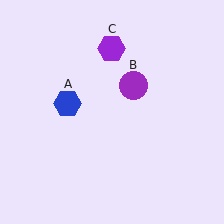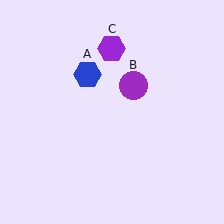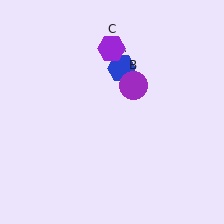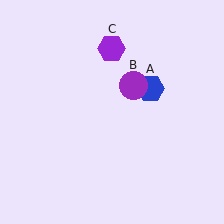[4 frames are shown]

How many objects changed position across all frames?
1 object changed position: blue hexagon (object A).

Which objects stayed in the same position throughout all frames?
Purple circle (object B) and purple hexagon (object C) remained stationary.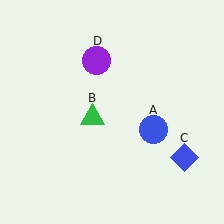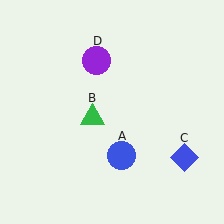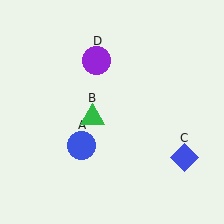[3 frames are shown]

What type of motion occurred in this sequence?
The blue circle (object A) rotated clockwise around the center of the scene.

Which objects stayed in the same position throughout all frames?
Green triangle (object B) and blue diamond (object C) and purple circle (object D) remained stationary.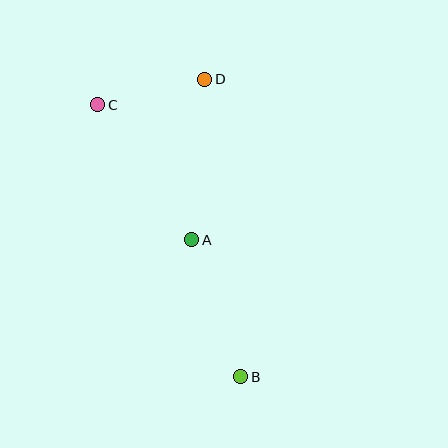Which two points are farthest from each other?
Points B and C are farthest from each other.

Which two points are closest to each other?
Points C and D are closest to each other.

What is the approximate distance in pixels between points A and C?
The distance between A and C is approximately 165 pixels.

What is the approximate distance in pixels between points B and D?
The distance between B and D is approximately 299 pixels.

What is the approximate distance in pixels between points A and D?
The distance between A and D is approximately 161 pixels.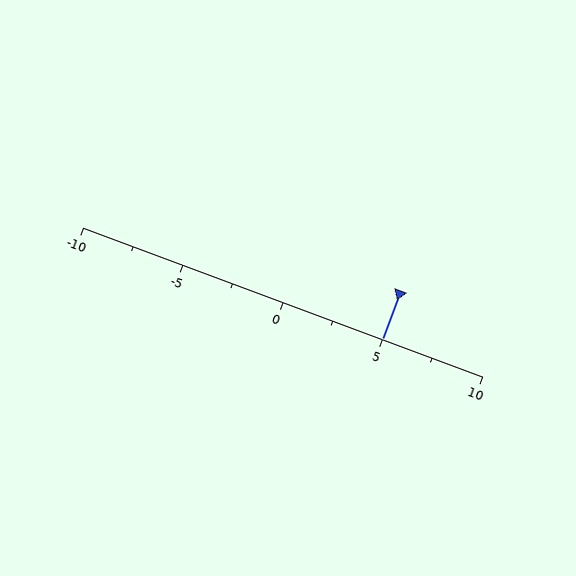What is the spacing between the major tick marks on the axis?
The major ticks are spaced 5 apart.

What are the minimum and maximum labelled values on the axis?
The axis runs from -10 to 10.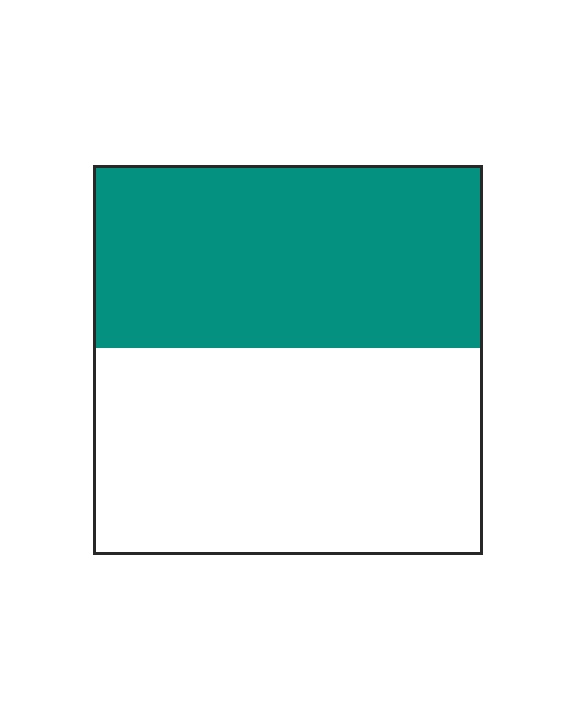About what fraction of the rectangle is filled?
About one half (1/2).